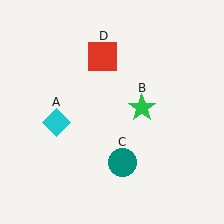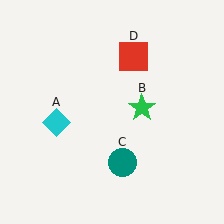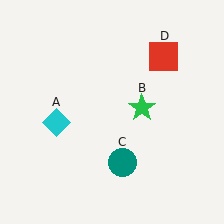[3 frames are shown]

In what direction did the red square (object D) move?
The red square (object D) moved right.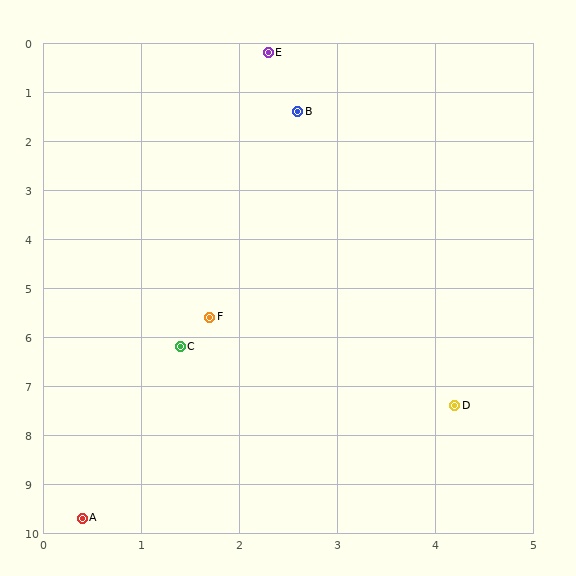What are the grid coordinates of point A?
Point A is at approximately (0.4, 9.7).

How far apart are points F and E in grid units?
Points F and E are about 5.4 grid units apart.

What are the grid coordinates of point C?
Point C is at approximately (1.4, 6.2).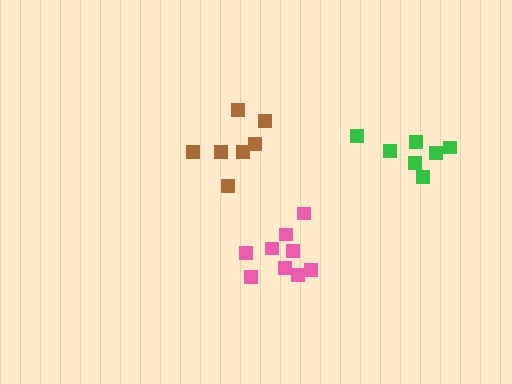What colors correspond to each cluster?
The clusters are colored: pink, green, brown.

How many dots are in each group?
Group 1: 9 dots, Group 2: 7 dots, Group 3: 7 dots (23 total).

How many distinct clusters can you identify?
There are 3 distinct clusters.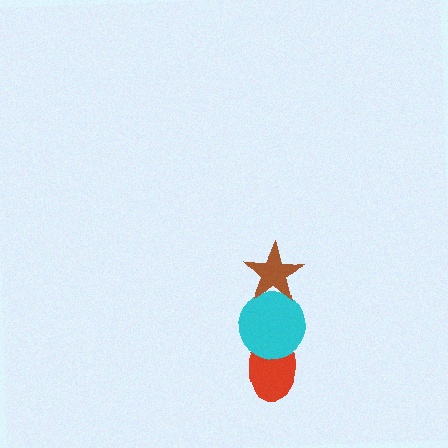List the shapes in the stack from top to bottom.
From top to bottom: the brown star, the cyan circle, the red ellipse.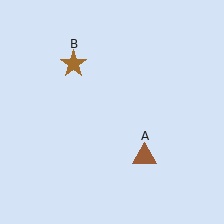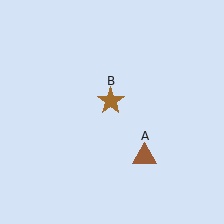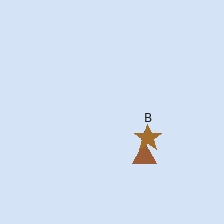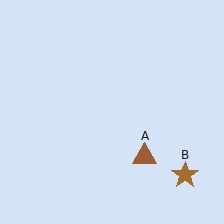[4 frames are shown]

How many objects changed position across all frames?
1 object changed position: brown star (object B).